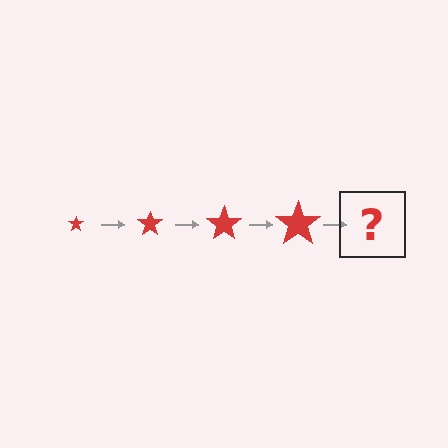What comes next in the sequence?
The next element should be a red star, larger than the previous one.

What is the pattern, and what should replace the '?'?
The pattern is that the star gets progressively larger each step. The '?' should be a red star, larger than the previous one.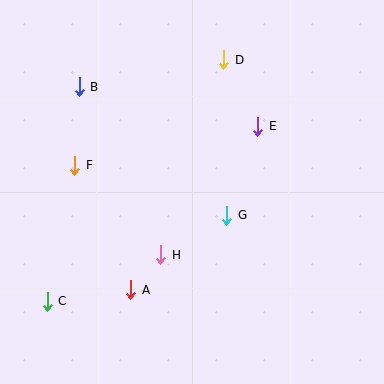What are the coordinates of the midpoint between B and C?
The midpoint between B and C is at (63, 194).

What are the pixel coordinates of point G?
Point G is at (227, 215).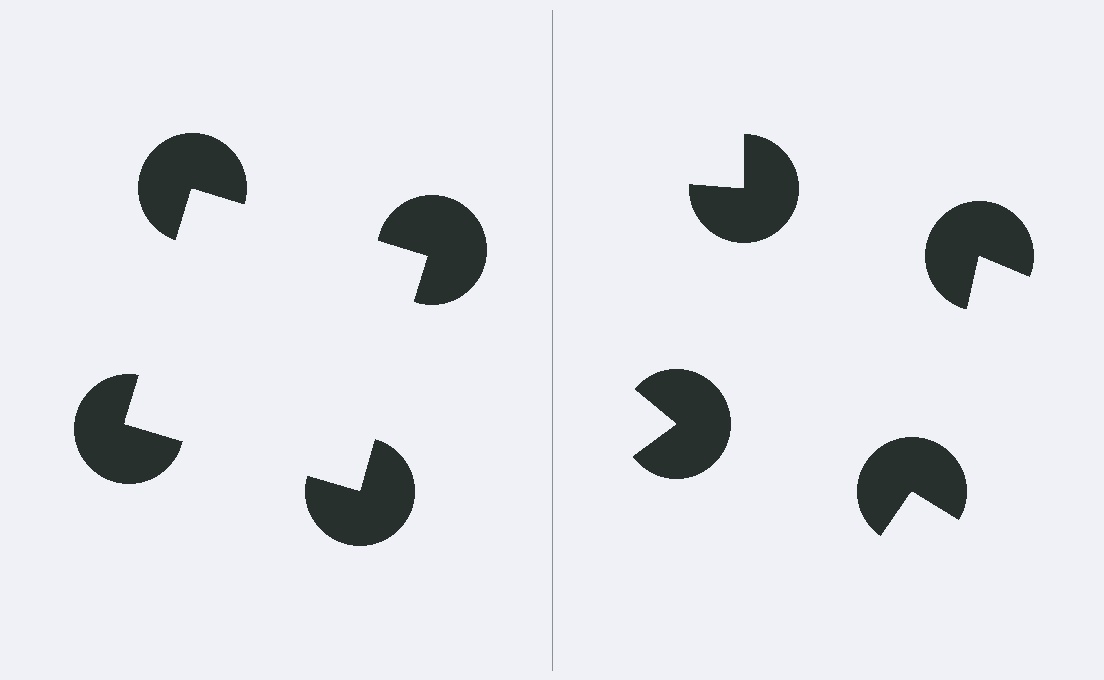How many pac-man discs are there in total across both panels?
8 — 4 on each side.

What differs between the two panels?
The pac-man discs are positioned identically on both sides; only the wedge orientations differ. On the left they align to a square; on the right they are misaligned.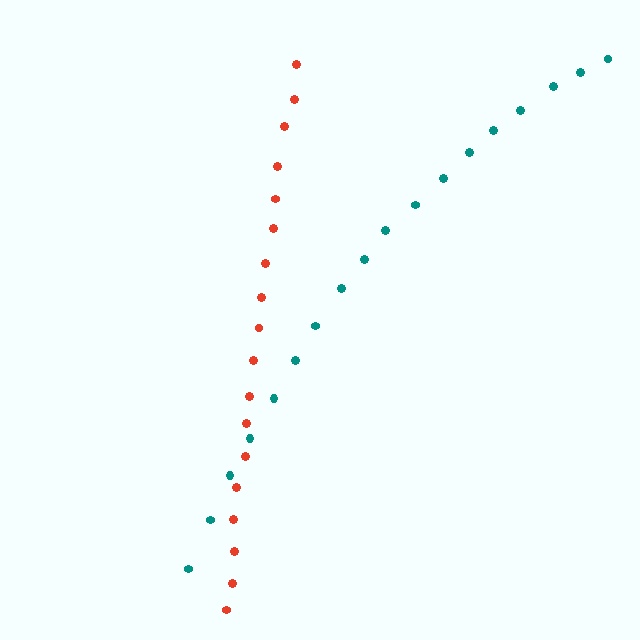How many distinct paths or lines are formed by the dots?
There are 2 distinct paths.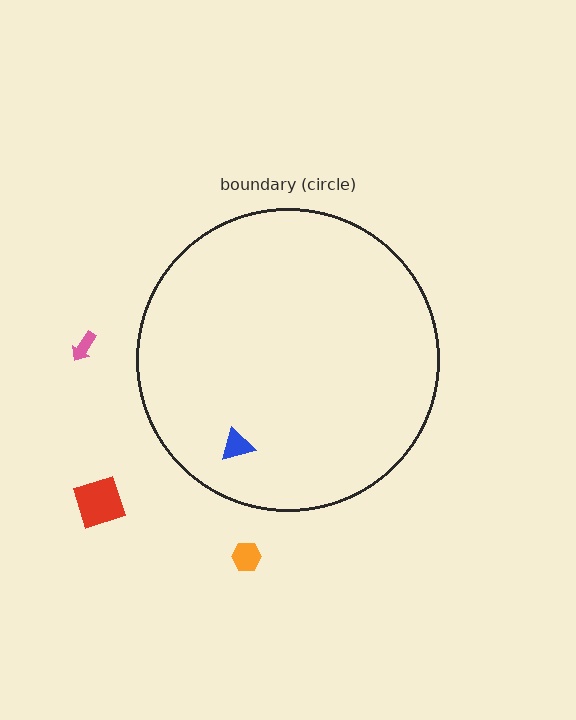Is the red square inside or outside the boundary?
Outside.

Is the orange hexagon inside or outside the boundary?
Outside.